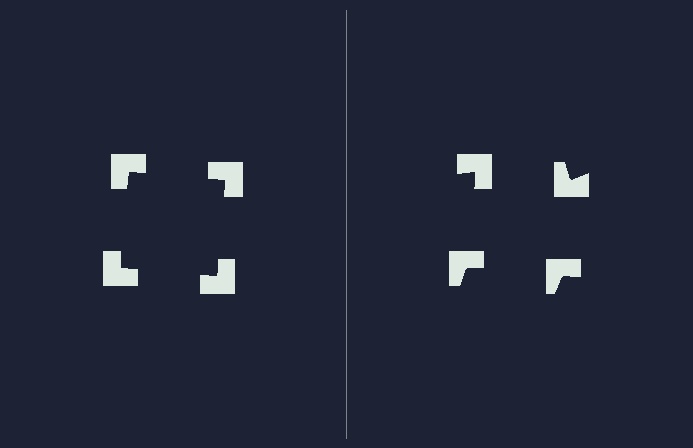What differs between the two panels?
The notched squares are positioned identically on both sides; only the wedge orientations differ. On the left they align to a square; on the right they are misaligned.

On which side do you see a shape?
An illusory square appears on the left side. On the right side the wedge cuts are rotated, so no coherent shape forms.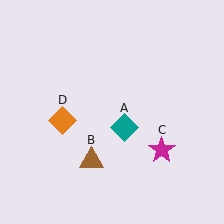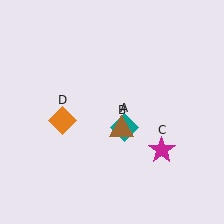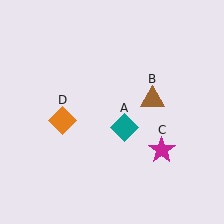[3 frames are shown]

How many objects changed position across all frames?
1 object changed position: brown triangle (object B).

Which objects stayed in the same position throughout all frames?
Teal diamond (object A) and magenta star (object C) and orange diamond (object D) remained stationary.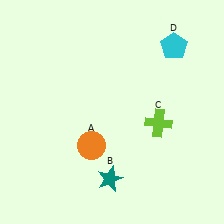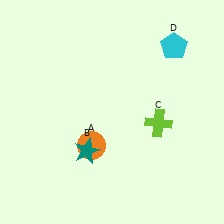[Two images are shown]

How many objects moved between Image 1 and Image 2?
1 object moved between the two images.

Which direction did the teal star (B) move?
The teal star (B) moved up.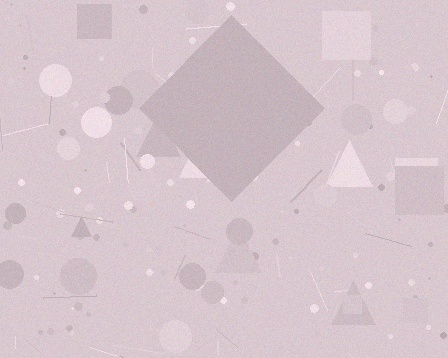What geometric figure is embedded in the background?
A diamond is embedded in the background.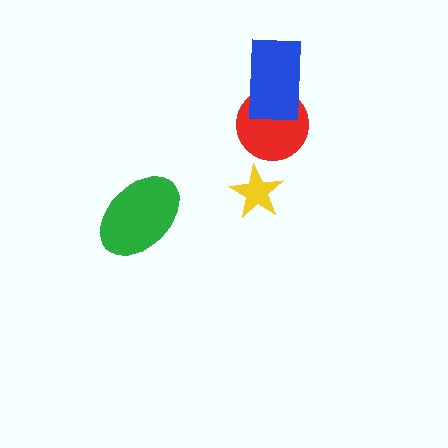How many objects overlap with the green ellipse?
0 objects overlap with the green ellipse.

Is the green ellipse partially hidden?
No, no other shape covers it.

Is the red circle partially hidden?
Yes, it is partially covered by another shape.